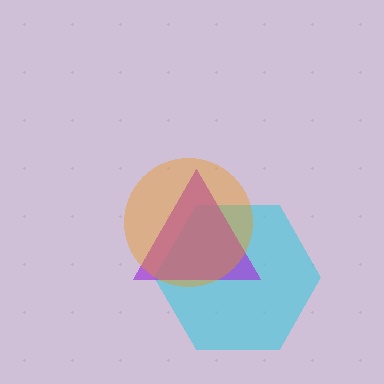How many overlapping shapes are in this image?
There are 3 overlapping shapes in the image.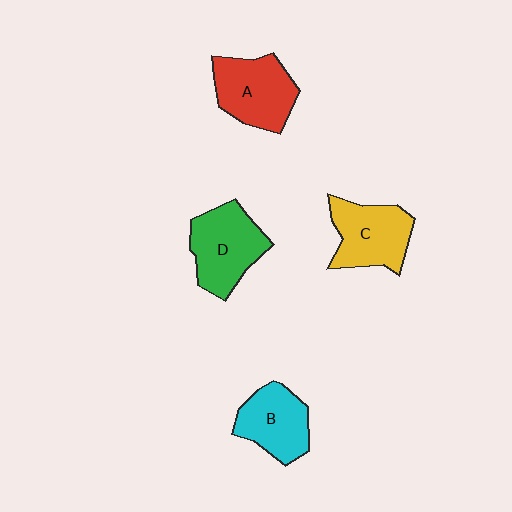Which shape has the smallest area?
Shape B (cyan).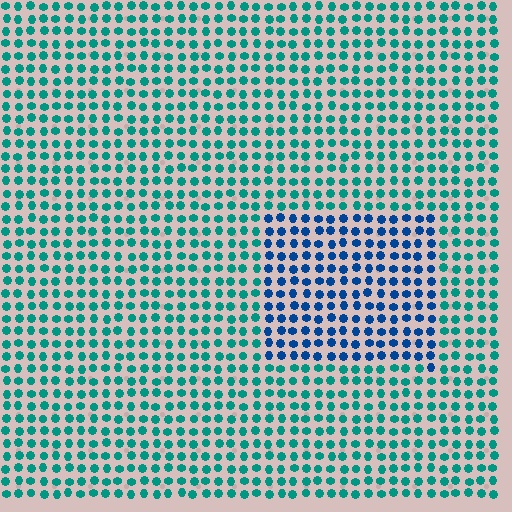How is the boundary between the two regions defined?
The boundary is defined purely by a slight shift in hue (about 41 degrees). Spacing, size, and orientation are identical on both sides.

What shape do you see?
I see a rectangle.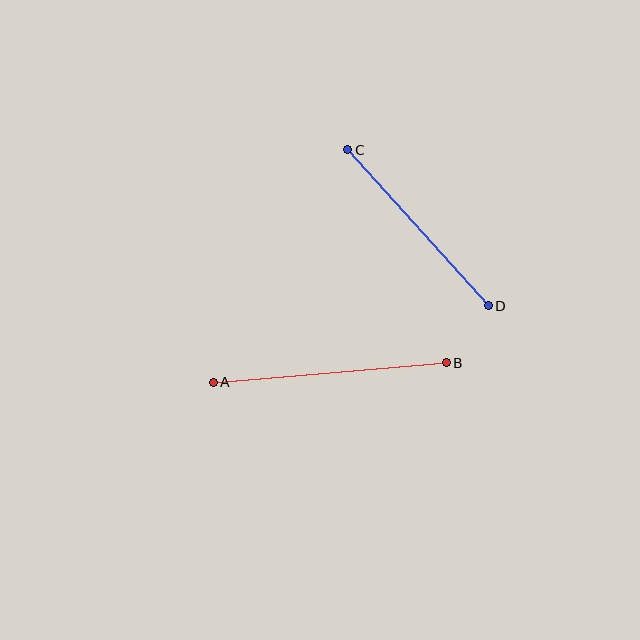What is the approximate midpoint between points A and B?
The midpoint is at approximately (330, 372) pixels.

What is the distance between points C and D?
The distance is approximately 210 pixels.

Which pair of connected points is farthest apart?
Points A and B are farthest apart.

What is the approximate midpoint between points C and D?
The midpoint is at approximately (418, 228) pixels.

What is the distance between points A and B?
The distance is approximately 234 pixels.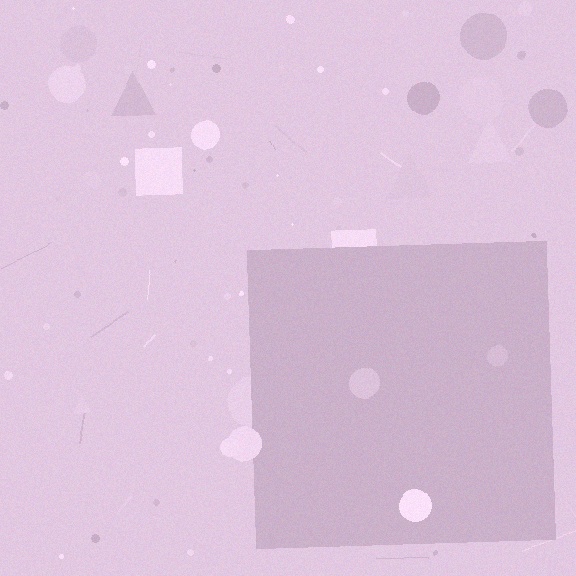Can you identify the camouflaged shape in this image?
The camouflaged shape is a square.